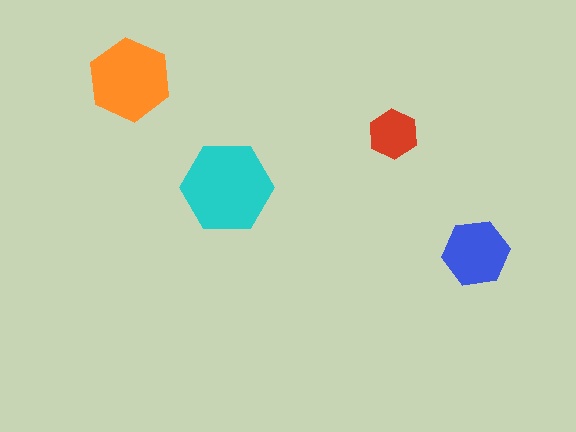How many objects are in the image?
There are 4 objects in the image.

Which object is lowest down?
The blue hexagon is bottommost.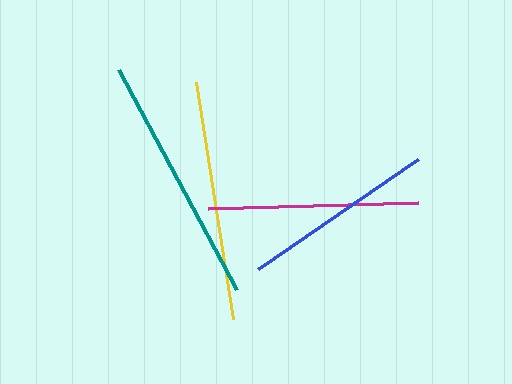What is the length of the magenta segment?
The magenta segment is approximately 210 pixels long.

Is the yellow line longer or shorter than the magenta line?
The yellow line is longer than the magenta line.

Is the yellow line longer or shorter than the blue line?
The yellow line is longer than the blue line.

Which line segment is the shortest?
The blue line is the shortest at approximately 194 pixels.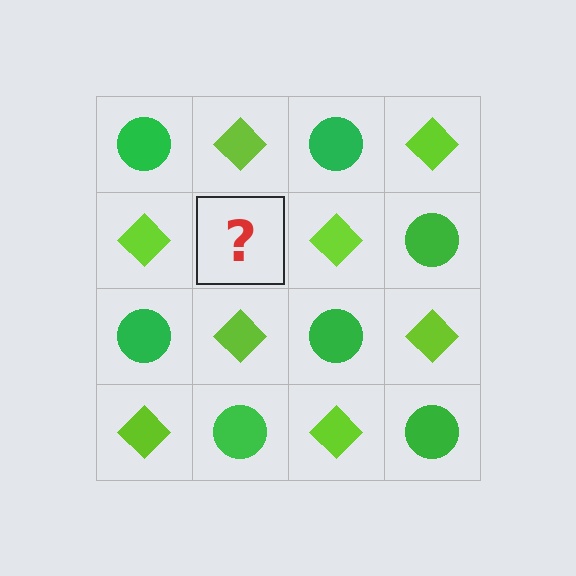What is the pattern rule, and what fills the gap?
The rule is that it alternates green circle and lime diamond in a checkerboard pattern. The gap should be filled with a green circle.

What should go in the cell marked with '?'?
The missing cell should contain a green circle.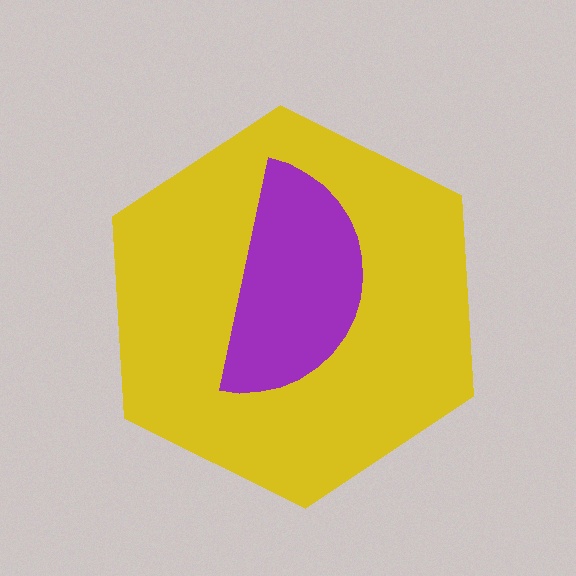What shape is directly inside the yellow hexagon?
The purple semicircle.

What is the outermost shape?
The yellow hexagon.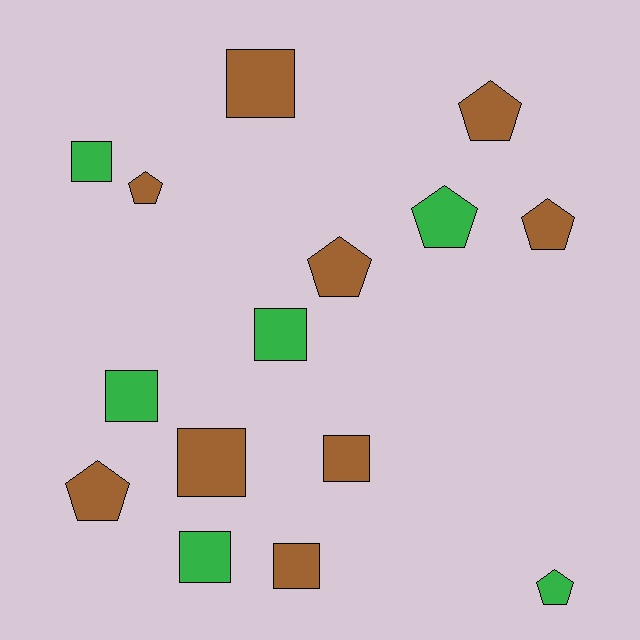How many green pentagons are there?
There are 2 green pentagons.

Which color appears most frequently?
Brown, with 9 objects.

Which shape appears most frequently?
Square, with 8 objects.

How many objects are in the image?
There are 15 objects.